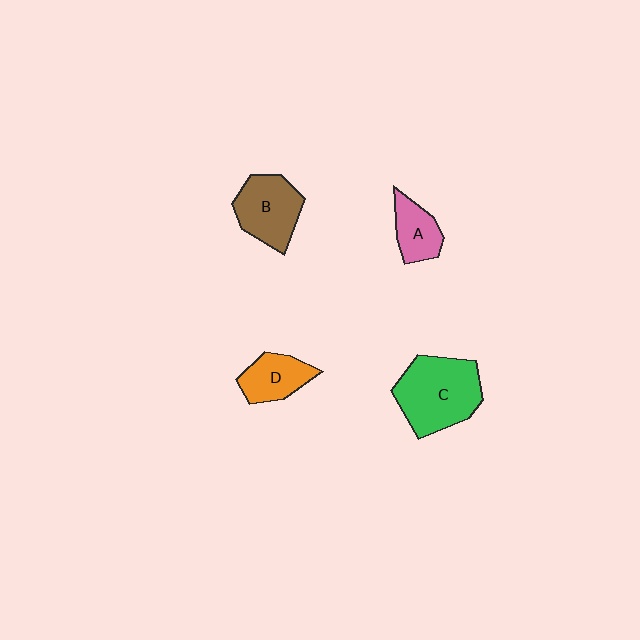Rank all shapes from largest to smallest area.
From largest to smallest: C (green), B (brown), D (orange), A (pink).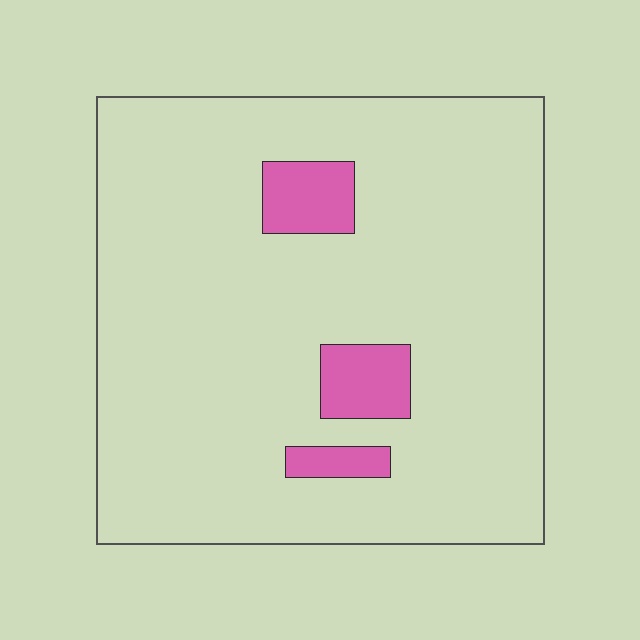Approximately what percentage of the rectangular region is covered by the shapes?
Approximately 10%.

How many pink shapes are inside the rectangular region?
3.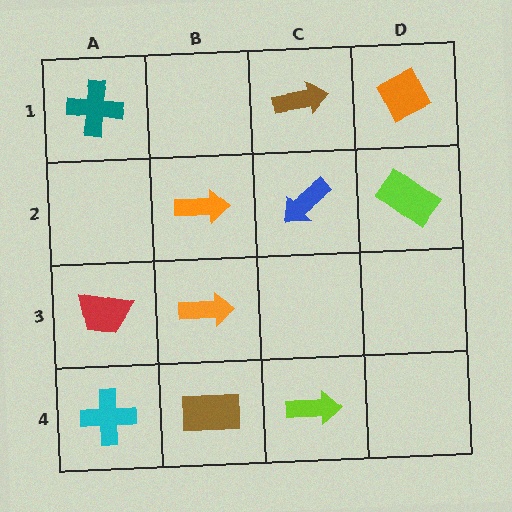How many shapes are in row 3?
2 shapes.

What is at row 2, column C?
A blue arrow.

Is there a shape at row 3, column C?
No, that cell is empty.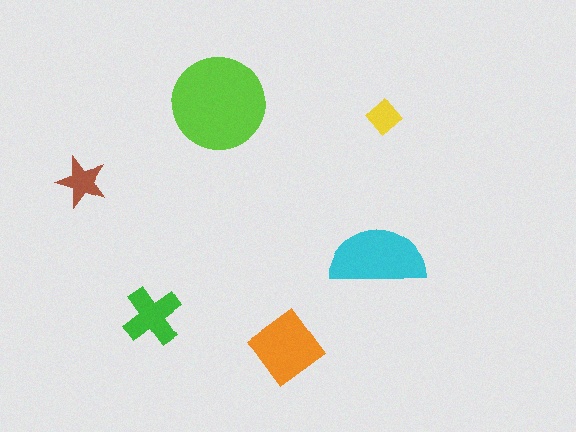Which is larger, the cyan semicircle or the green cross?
The cyan semicircle.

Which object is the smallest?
The yellow diamond.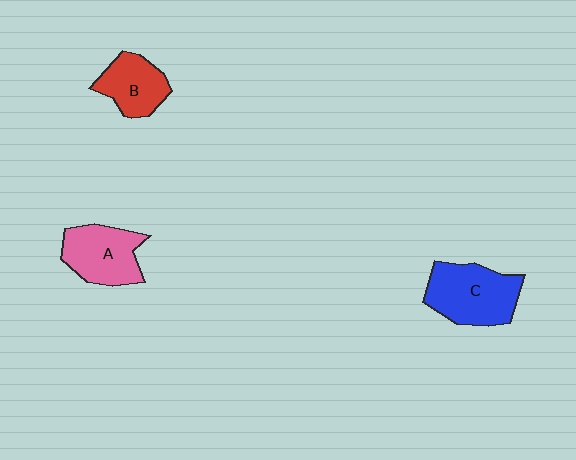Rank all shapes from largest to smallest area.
From largest to smallest: C (blue), A (pink), B (red).